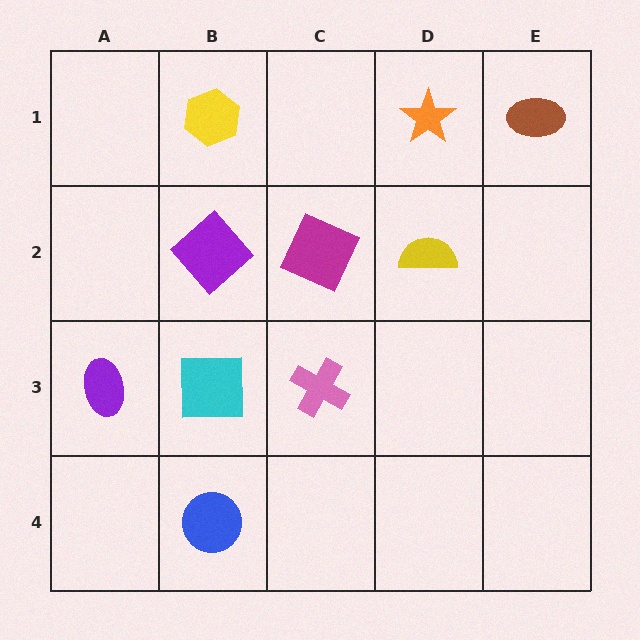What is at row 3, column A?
A purple ellipse.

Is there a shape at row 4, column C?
No, that cell is empty.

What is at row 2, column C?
A magenta square.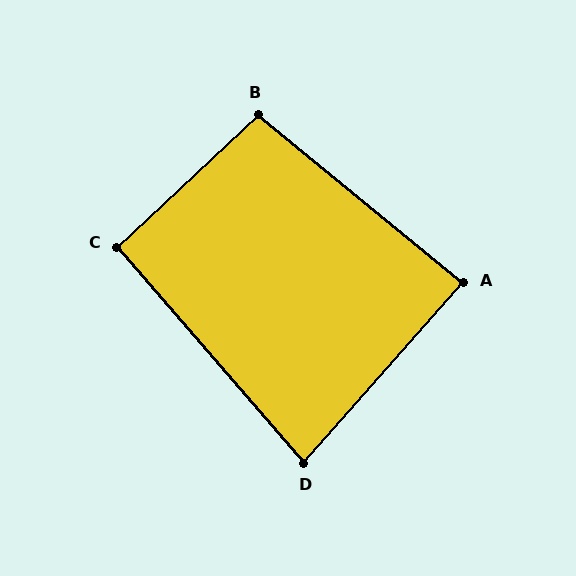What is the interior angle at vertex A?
Approximately 88 degrees (approximately right).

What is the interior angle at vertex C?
Approximately 92 degrees (approximately right).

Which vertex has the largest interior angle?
B, at approximately 98 degrees.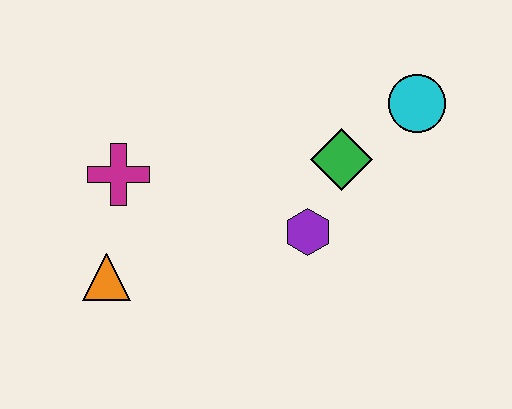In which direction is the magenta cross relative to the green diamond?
The magenta cross is to the left of the green diamond.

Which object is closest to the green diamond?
The purple hexagon is closest to the green diamond.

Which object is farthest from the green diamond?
The orange triangle is farthest from the green diamond.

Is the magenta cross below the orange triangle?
No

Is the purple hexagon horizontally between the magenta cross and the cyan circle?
Yes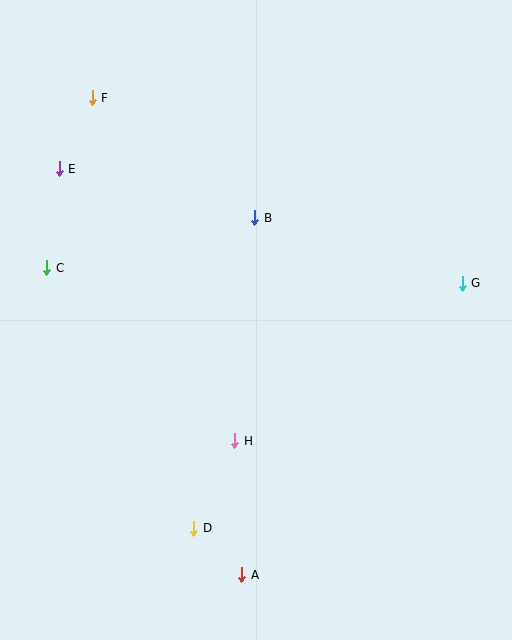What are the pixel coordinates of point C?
Point C is at (47, 268).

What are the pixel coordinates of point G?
Point G is at (462, 283).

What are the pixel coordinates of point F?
Point F is at (92, 98).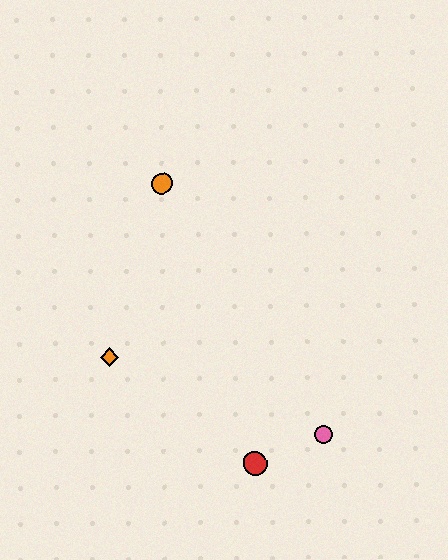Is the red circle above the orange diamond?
No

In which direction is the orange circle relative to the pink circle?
The orange circle is above the pink circle.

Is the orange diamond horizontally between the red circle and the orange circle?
No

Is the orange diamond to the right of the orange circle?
No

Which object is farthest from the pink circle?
The orange circle is farthest from the pink circle.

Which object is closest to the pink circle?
The red circle is closest to the pink circle.